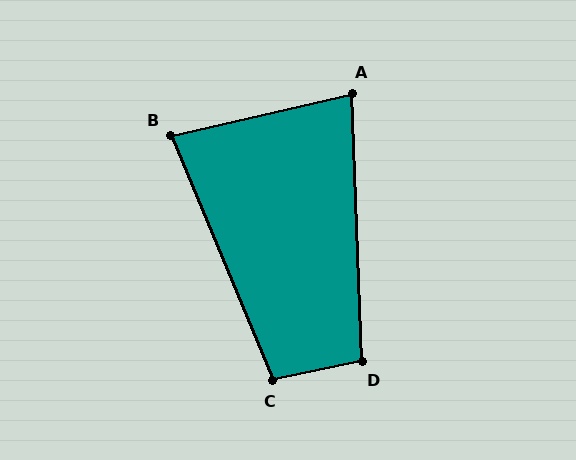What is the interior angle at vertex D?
Approximately 100 degrees (obtuse).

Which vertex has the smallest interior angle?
A, at approximately 79 degrees.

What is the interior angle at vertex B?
Approximately 80 degrees (acute).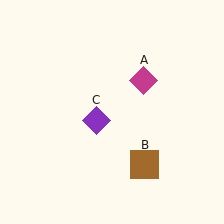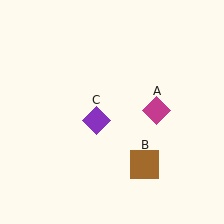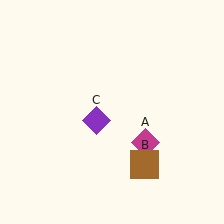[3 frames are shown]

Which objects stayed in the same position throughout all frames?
Brown square (object B) and purple diamond (object C) remained stationary.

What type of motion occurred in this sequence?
The magenta diamond (object A) rotated clockwise around the center of the scene.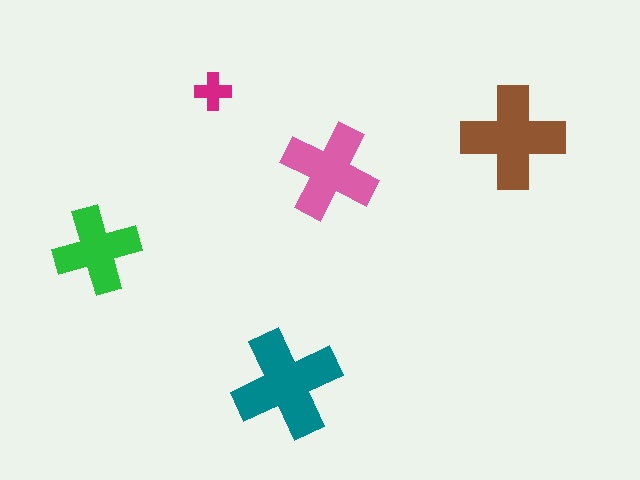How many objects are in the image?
There are 5 objects in the image.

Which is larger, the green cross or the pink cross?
The pink one.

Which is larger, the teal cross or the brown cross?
The teal one.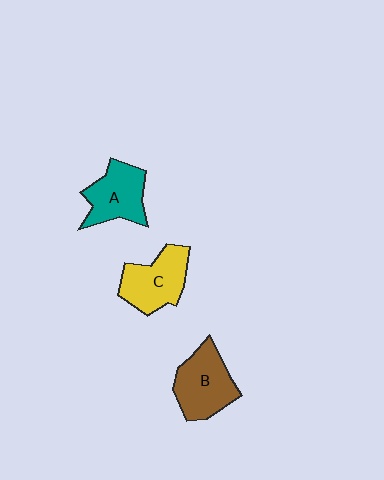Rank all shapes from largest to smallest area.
From largest to smallest: B (brown), C (yellow), A (teal).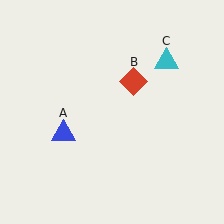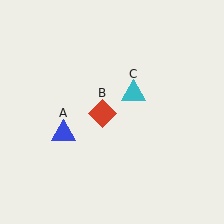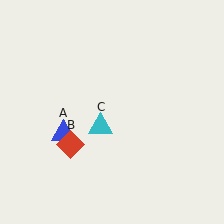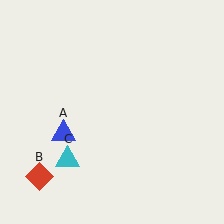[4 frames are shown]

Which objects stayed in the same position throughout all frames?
Blue triangle (object A) remained stationary.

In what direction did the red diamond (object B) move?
The red diamond (object B) moved down and to the left.